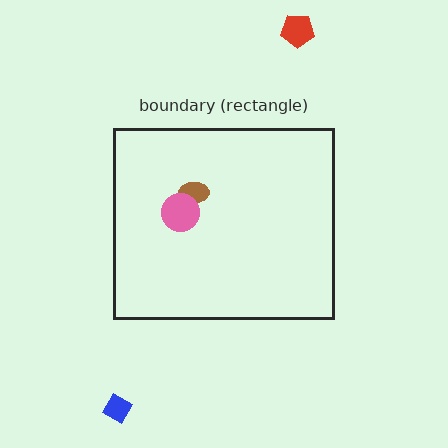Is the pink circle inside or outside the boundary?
Inside.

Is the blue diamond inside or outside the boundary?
Outside.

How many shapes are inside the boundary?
2 inside, 2 outside.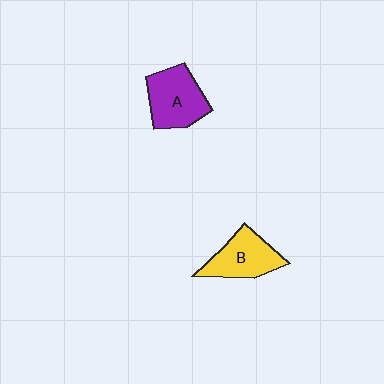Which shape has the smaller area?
Shape B (yellow).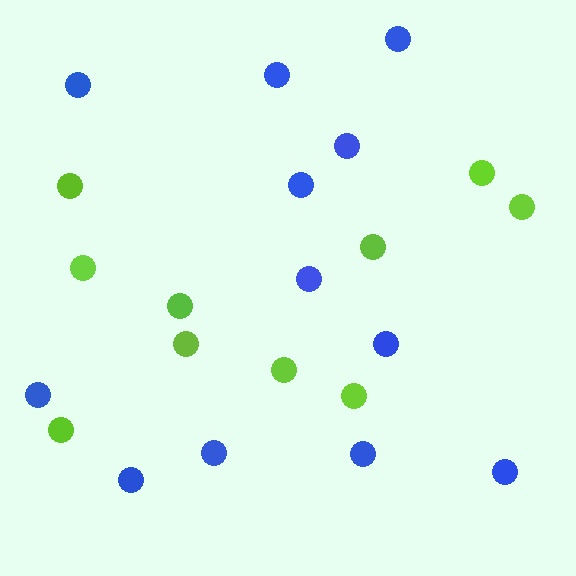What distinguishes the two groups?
There are 2 groups: one group of blue circles (12) and one group of lime circles (10).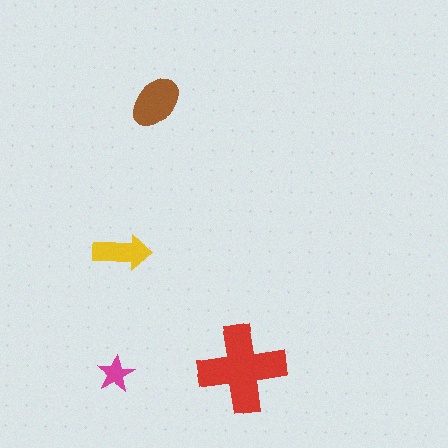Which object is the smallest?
The magenta star.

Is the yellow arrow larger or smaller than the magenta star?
Larger.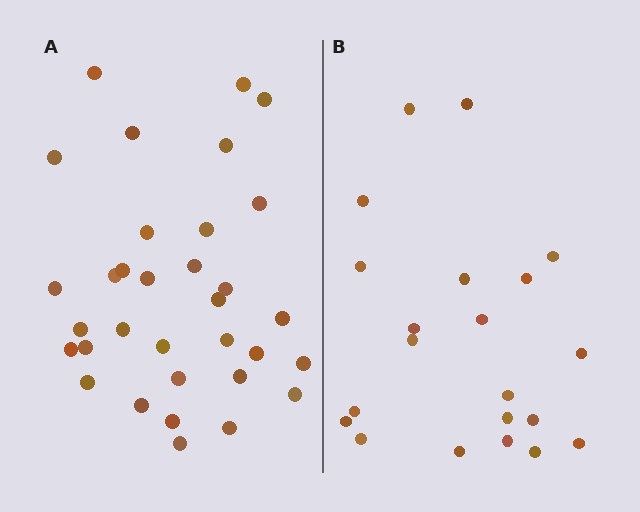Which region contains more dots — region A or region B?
Region A (the left region) has more dots.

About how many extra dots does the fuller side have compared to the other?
Region A has roughly 12 or so more dots than region B.